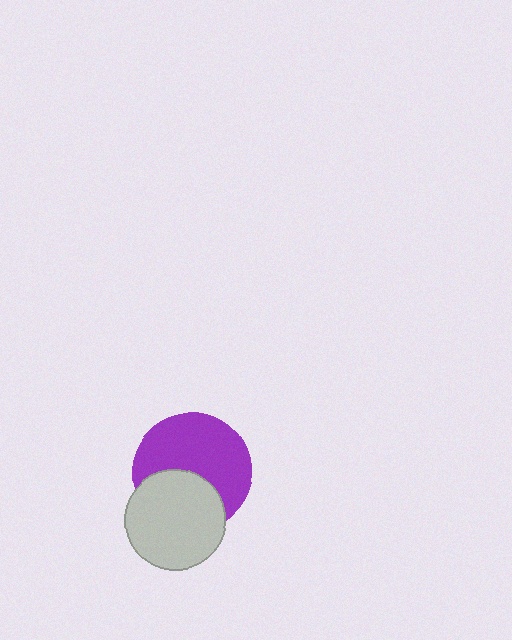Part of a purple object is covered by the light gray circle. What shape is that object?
It is a circle.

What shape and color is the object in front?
The object in front is a light gray circle.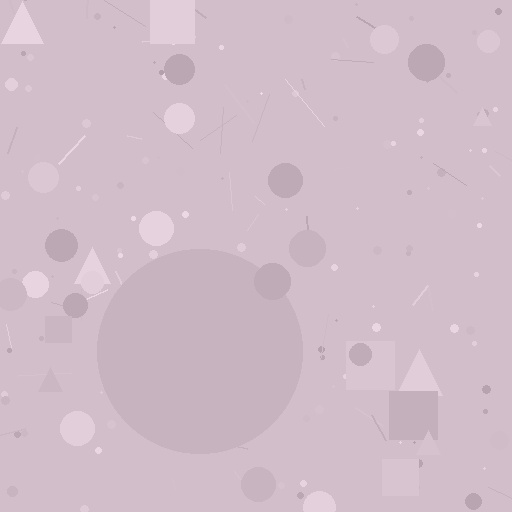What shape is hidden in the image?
A circle is hidden in the image.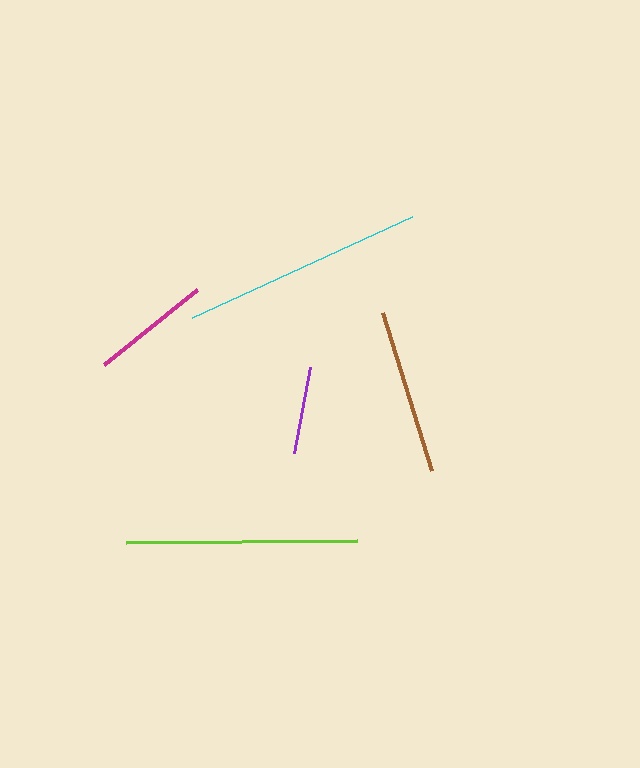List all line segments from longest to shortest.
From longest to shortest: cyan, lime, brown, magenta, purple.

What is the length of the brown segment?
The brown segment is approximately 166 pixels long.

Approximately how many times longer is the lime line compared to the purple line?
The lime line is approximately 2.6 times the length of the purple line.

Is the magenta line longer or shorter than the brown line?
The brown line is longer than the magenta line.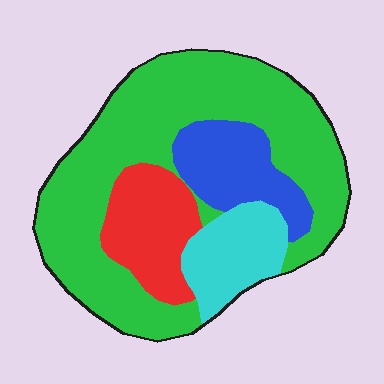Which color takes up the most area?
Green, at roughly 60%.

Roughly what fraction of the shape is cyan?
Cyan takes up about one eighth (1/8) of the shape.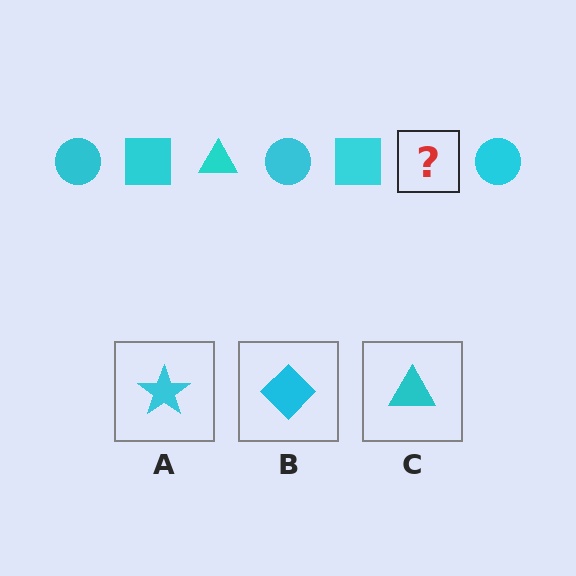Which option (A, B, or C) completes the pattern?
C.